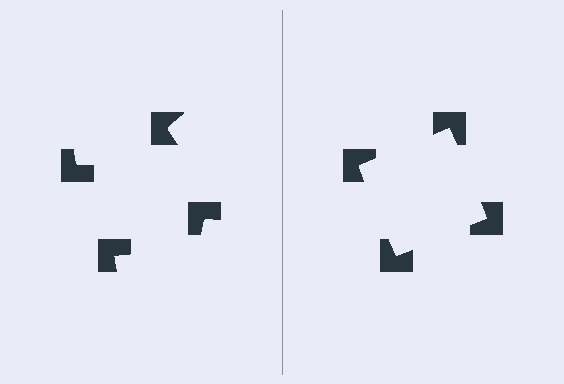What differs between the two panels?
The notched squares are positioned identically on both sides; only the wedge orientations differ. On the right they align to a square; on the left they are misaligned.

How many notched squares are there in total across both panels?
8 — 4 on each side.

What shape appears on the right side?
An illusory square.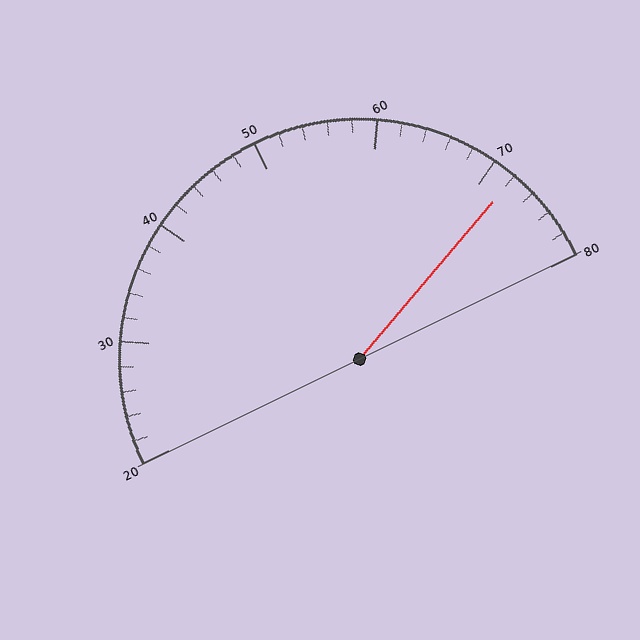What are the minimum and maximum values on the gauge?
The gauge ranges from 20 to 80.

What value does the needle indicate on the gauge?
The needle indicates approximately 72.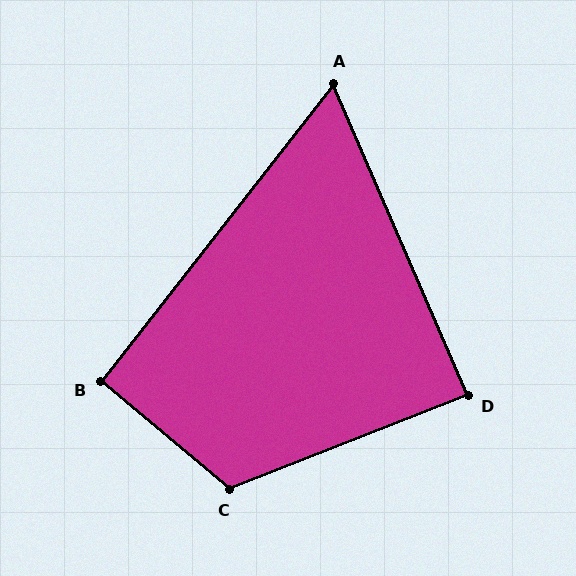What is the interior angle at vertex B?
Approximately 92 degrees (approximately right).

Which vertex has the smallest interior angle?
A, at approximately 61 degrees.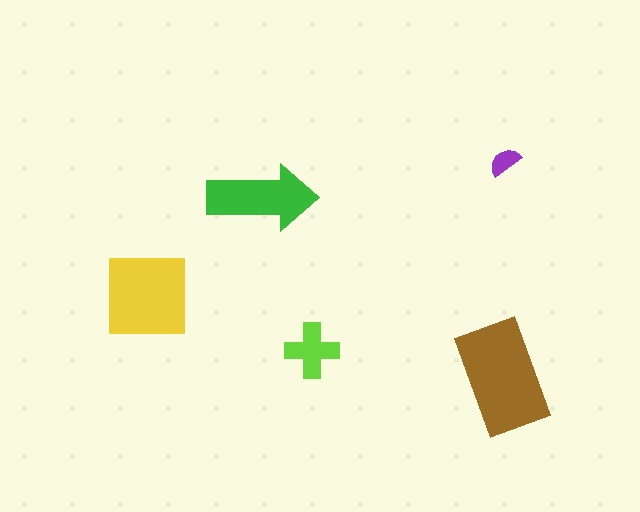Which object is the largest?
The brown rectangle.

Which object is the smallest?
The purple semicircle.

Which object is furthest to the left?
The yellow square is leftmost.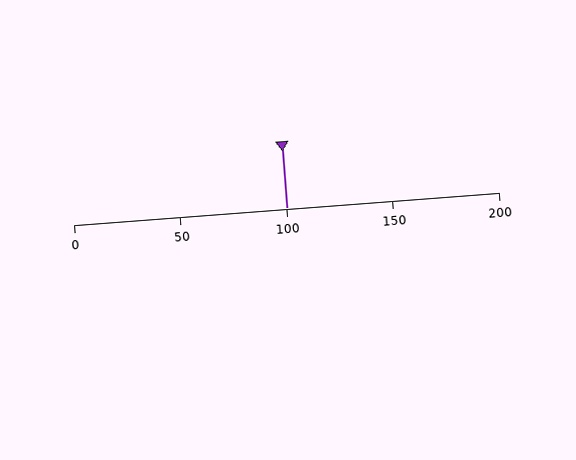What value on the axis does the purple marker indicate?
The marker indicates approximately 100.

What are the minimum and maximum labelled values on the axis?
The axis runs from 0 to 200.